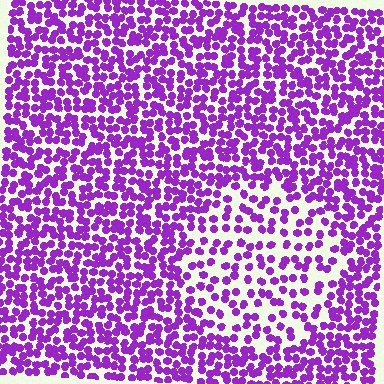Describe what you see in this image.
The image contains small purple elements arranged at two different densities. A circle-shaped region is visible where the elements are less densely packed than the surrounding area.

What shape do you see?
I see a circle.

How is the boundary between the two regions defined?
The boundary is defined by a change in element density (approximately 1.9x ratio). All elements are the same color, size, and shape.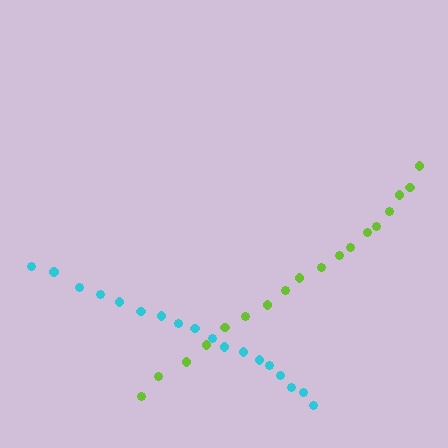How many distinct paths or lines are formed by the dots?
There are 2 distinct paths.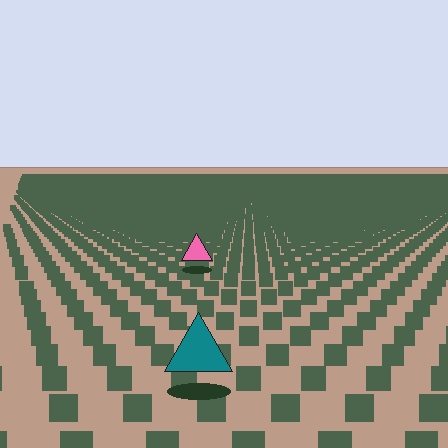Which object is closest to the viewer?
The teal triangle is closest. The texture marks near it are larger and more spread out.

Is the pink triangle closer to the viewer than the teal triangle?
No. The teal triangle is closer — you can tell from the texture gradient: the ground texture is coarser near it.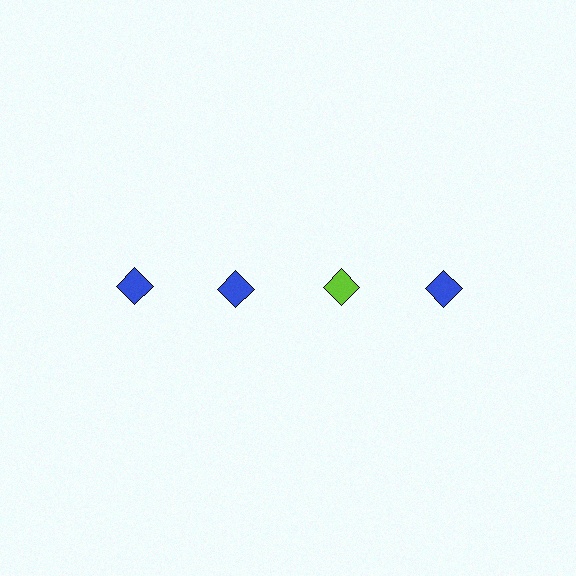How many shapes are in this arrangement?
There are 4 shapes arranged in a grid pattern.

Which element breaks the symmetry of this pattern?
The lime diamond in the top row, center column breaks the symmetry. All other shapes are blue diamonds.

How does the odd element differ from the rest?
It has a different color: lime instead of blue.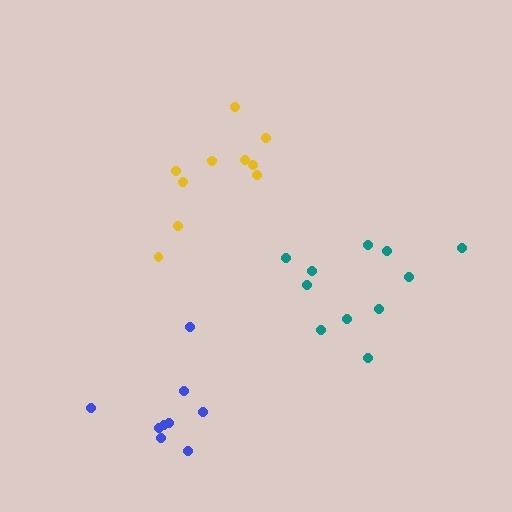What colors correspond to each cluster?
The clusters are colored: yellow, teal, blue.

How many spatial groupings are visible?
There are 3 spatial groupings.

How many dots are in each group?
Group 1: 10 dots, Group 2: 11 dots, Group 3: 9 dots (30 total).